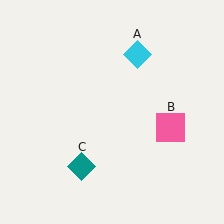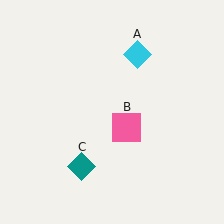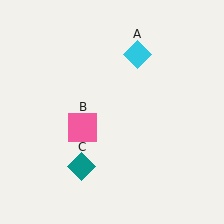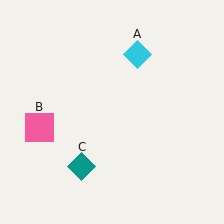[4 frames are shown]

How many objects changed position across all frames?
1 object changed position: pink square (object B).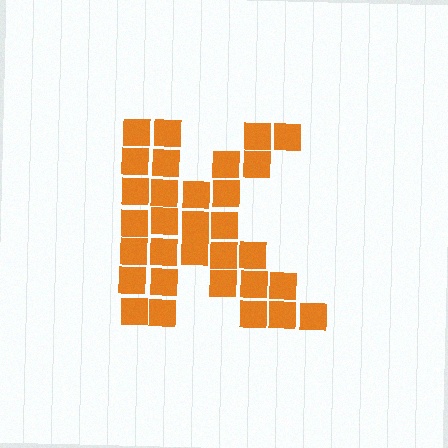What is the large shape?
The large shape is the letter K.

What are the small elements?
The small elements are squares.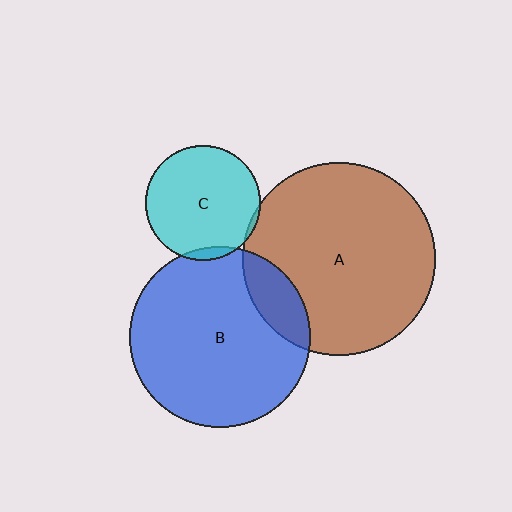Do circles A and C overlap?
Yes.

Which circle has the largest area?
Circle A (brown).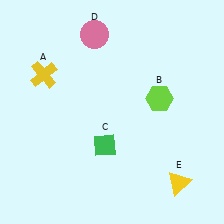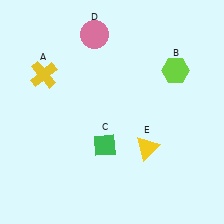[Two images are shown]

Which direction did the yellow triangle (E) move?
The yellow triangle (E) moved up.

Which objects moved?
The objects that moved are: the lime hexagon (B), the yellow triangle (E).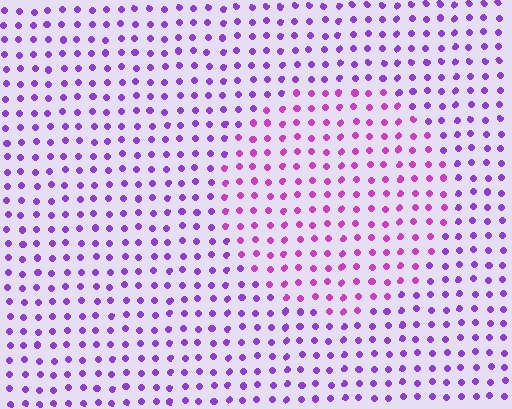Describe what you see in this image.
The image is filled with small purple elements in a uniform arrangement. A circle-shaped region is visible where the elements are tinted to a slightly different hue, forming a subtle color boundary.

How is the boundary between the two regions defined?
The boundary is defined purely by a slight shift in hue (about 32 degrees). Spacing, size, and orientation are identical on both sides.